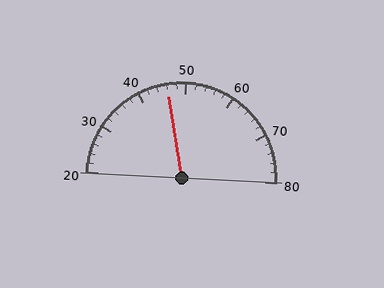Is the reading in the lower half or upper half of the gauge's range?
The reading is in the lower half of the range (20 to 80).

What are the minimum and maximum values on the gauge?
The gauge ranges from 20 to 80.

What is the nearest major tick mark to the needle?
The nearest major tick mark is 50.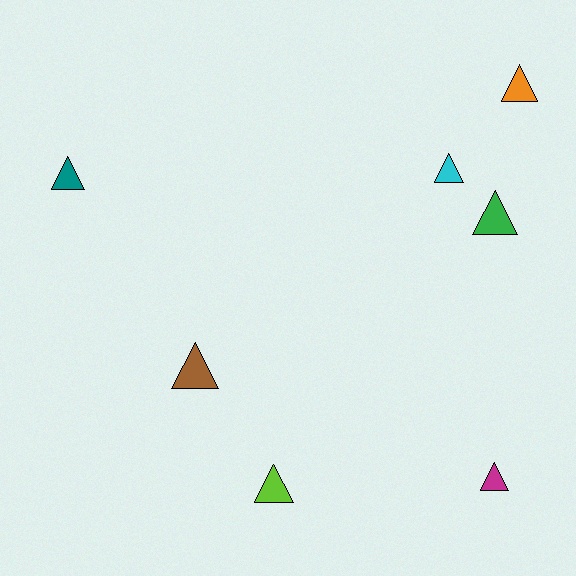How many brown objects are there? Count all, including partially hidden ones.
There is 1 brown object.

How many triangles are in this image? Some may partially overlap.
There are 7 triangles.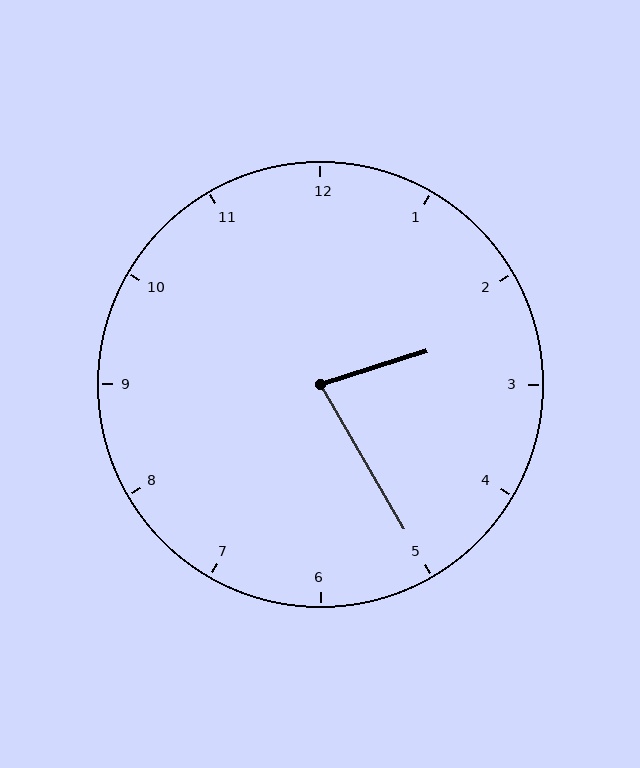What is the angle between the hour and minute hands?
Approximately 78 degrees.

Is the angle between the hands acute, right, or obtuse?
It is acute.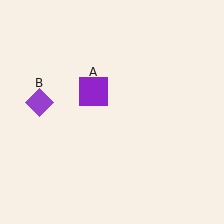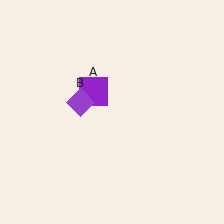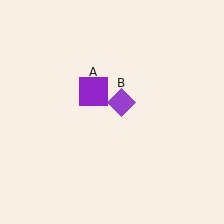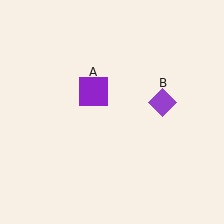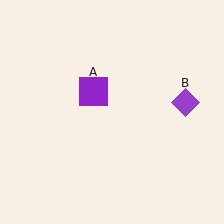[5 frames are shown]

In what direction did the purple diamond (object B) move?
The purple diamond (object B) moved right.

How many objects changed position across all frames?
1 object changed position: purple diamond (object B).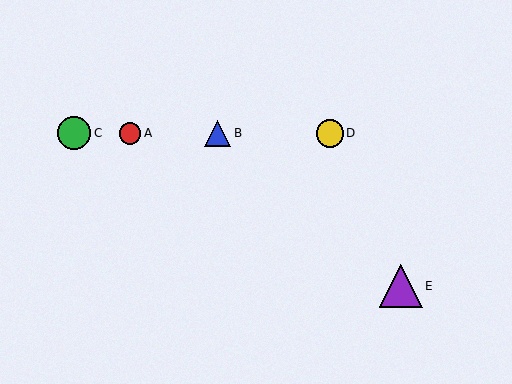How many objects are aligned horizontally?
4 objects (A, B, C, D) are aligned horizontally.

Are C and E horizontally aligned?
No, C is at y≈133 and E is at y≈286.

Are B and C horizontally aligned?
Yes, both are at y≈133.